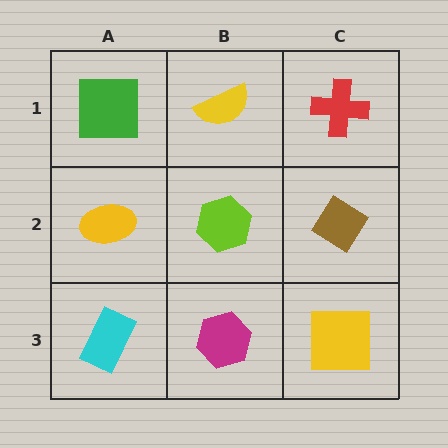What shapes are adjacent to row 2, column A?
A green square (row 1, column A), a cyan rectangle (row 3, column A), a lime hexagon (row 2, column B).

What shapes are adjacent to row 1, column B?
A lime hexagon (row 2, column B), a green square (row 1, column A), a red cross (row 1, column C).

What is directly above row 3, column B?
A lime hexagon.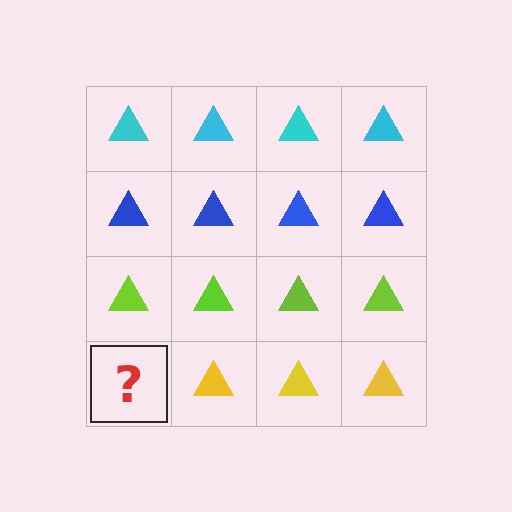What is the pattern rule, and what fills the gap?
The rule is that each row has a consistent color. The gap should be filled with a yellow triangle.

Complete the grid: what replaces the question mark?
The question mark should be replaced with a yellow triangle.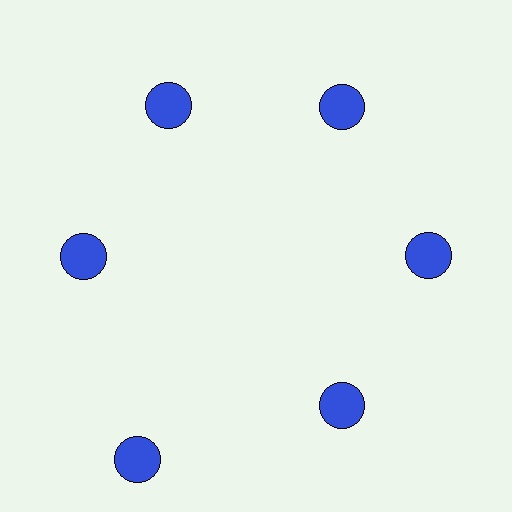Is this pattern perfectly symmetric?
No. The 6 blue circles are arranged in a ring, but one element near the 7 o'clock position is pushed outward from the center, breaking the 6-fold rotational symmetry.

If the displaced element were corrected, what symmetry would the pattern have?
It would have 6-fold rotational symmetry — the pattern would map onto itself every 60 degrees.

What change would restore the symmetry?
The symmetry would be restored by moving it inward, back onto the ring so that all 6 circles sit at equal angles and equal distance from the center.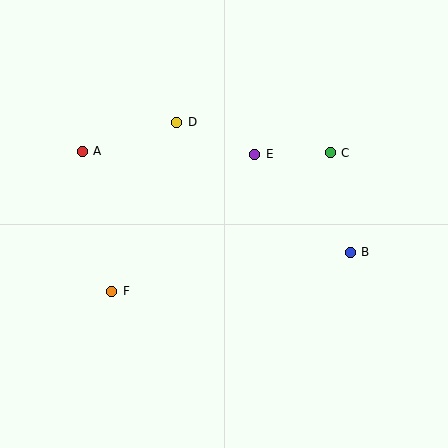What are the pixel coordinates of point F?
Point F is at (112, 291).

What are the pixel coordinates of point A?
Point A is at (82, 151).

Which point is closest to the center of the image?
Point E at (255, 154) is closest to the center.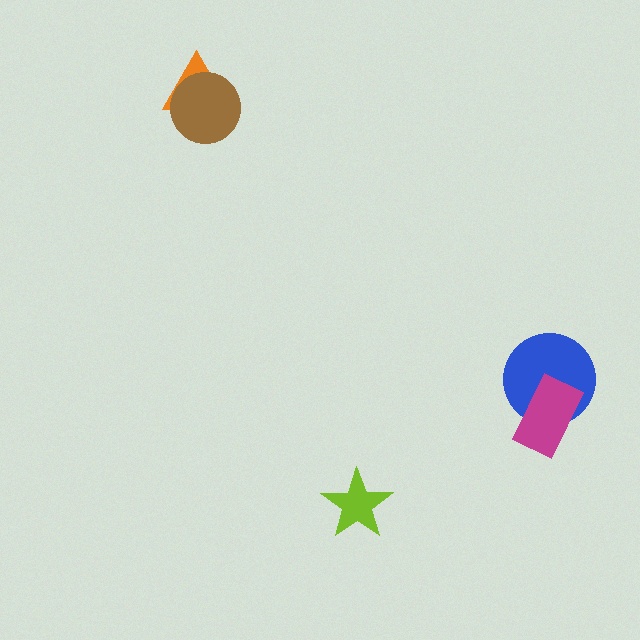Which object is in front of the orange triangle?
The brown circle is in front of the orange triangle.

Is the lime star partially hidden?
No, no other shape covers it.